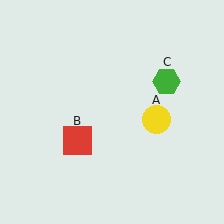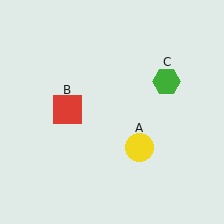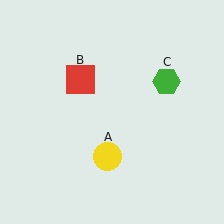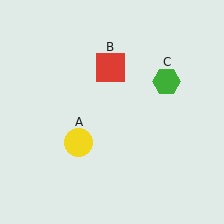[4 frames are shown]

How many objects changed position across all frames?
2 objects changed position: yellow circle (object A), red square (object B).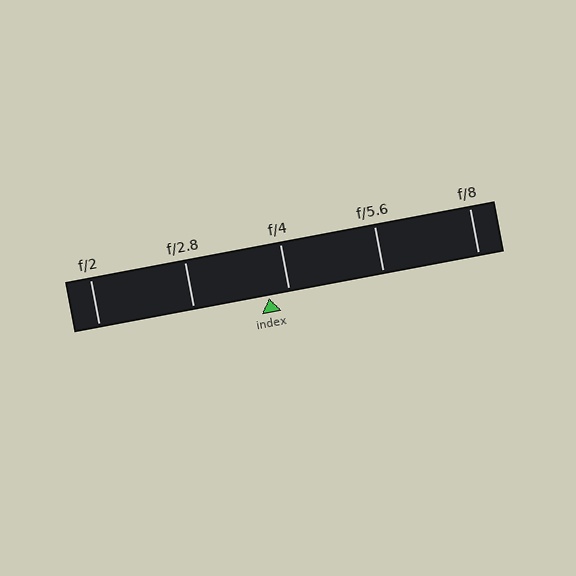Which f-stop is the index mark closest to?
The index mark is closest to f/4.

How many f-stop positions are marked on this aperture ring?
There are 5 f-stop positions marked.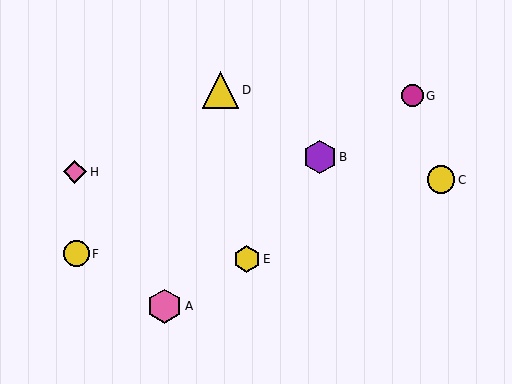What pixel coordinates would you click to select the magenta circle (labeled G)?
Click at (412, 96) to select the magenta circle G.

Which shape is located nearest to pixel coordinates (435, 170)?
The yellow circle (labeled C) at (441, 180) is nearest to that location.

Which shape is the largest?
The yellow triangle (labeled D) is the largest.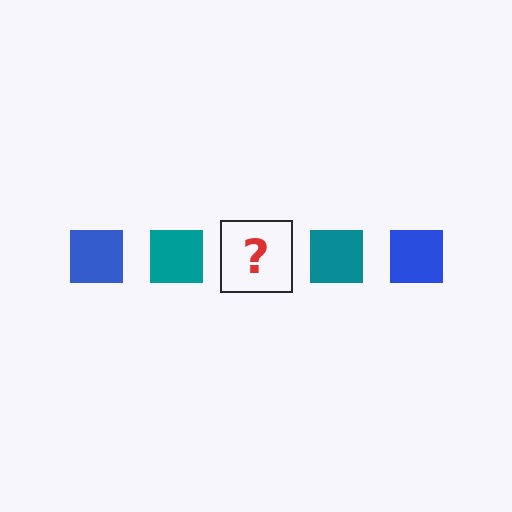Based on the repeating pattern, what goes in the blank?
The blank should be a blue square.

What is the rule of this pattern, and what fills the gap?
The rule is that the pattern cycles through blue, teal squares. The gap should be filled with a blue square.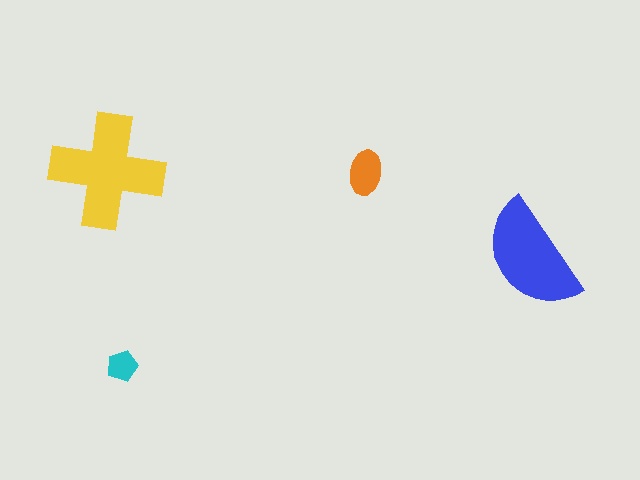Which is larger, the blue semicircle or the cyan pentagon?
The blue semicircle.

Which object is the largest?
The yellow cross.